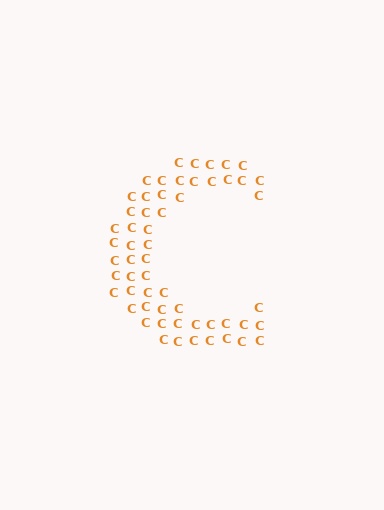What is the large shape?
The large shape is the letter C.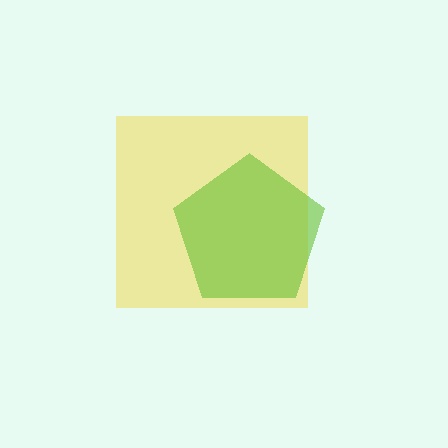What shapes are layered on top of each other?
The layered shapes are: a yellow square, a lime pentagon.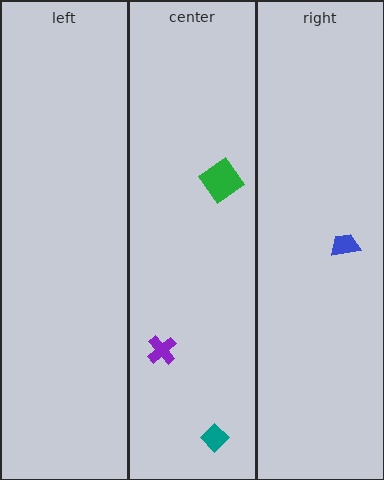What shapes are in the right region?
The blue trapezoid.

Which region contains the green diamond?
The center region.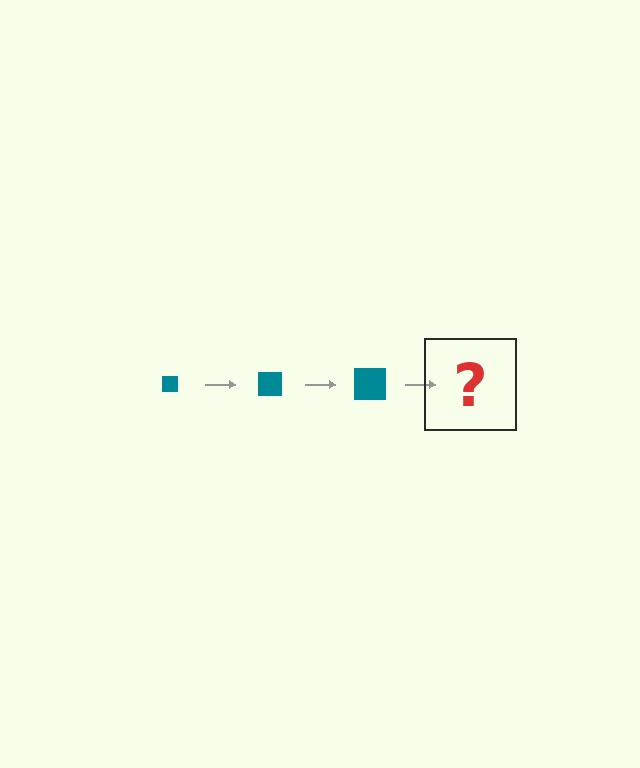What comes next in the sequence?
The next element should be a teal square, larger than the previous one.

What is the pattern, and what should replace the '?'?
The pattern is that the square gets progressively larger each step. The '?' should be a teal square, larger than the previous one.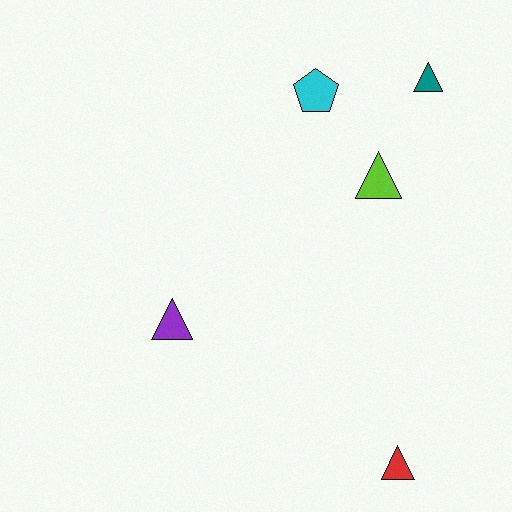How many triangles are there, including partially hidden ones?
There are 4 triangles.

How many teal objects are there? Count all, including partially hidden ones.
There is 1 teal object.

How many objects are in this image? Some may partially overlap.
There are 5 objects.